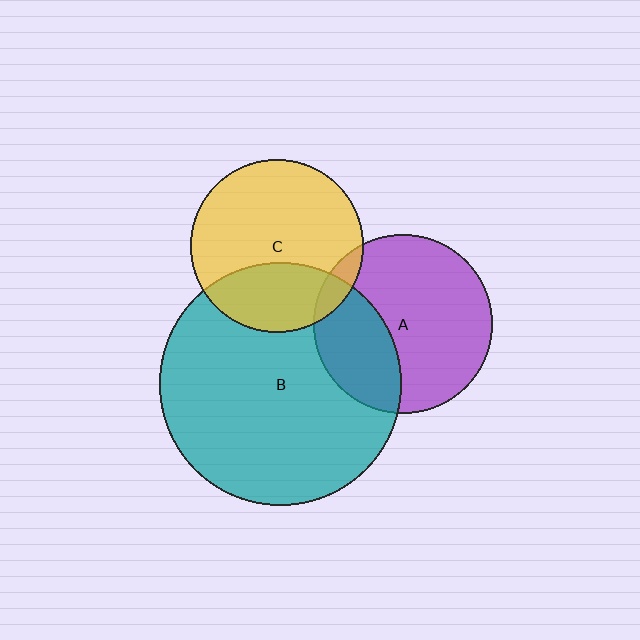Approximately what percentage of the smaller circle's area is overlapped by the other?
Approximately 30%.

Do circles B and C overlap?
Yes.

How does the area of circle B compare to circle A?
Approximately 1.8 times.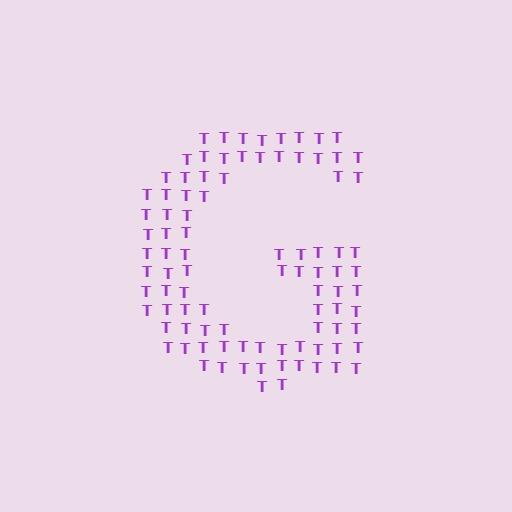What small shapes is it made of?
It is made of small letter T's.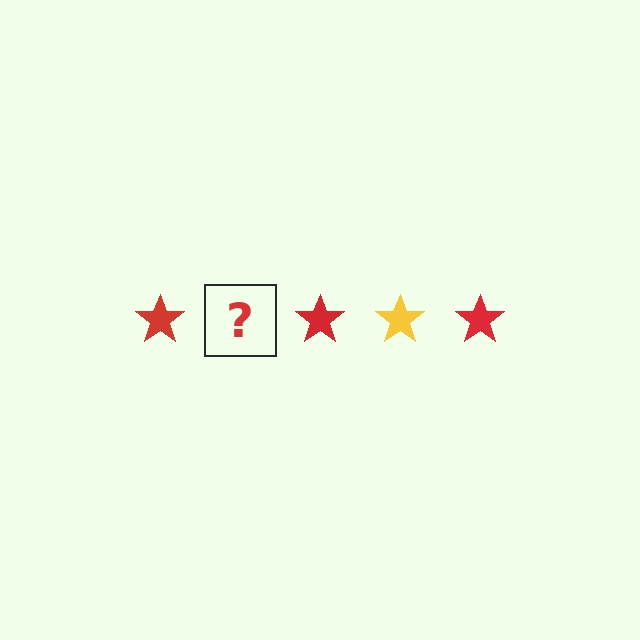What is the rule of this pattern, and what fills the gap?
The rule is that the pattern cycles through red, yellow stars. The gap should be filled with a yellow star.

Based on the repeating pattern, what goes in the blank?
The blank should be a yellow star.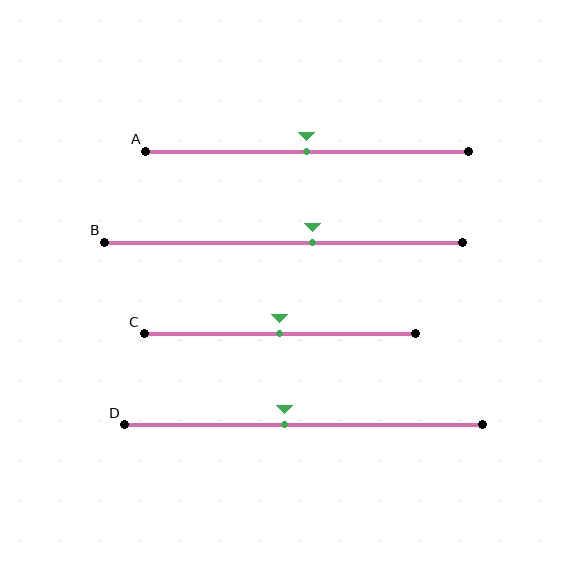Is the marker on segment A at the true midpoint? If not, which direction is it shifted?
Yes, the marker on segment A is at the true midpoint.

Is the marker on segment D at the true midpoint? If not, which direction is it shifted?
No, the marker on segment D is shifted to the left by about 5% of the segment length.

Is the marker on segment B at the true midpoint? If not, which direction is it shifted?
No, the marker on segment B is shifted to the right by about 8% of the segment length.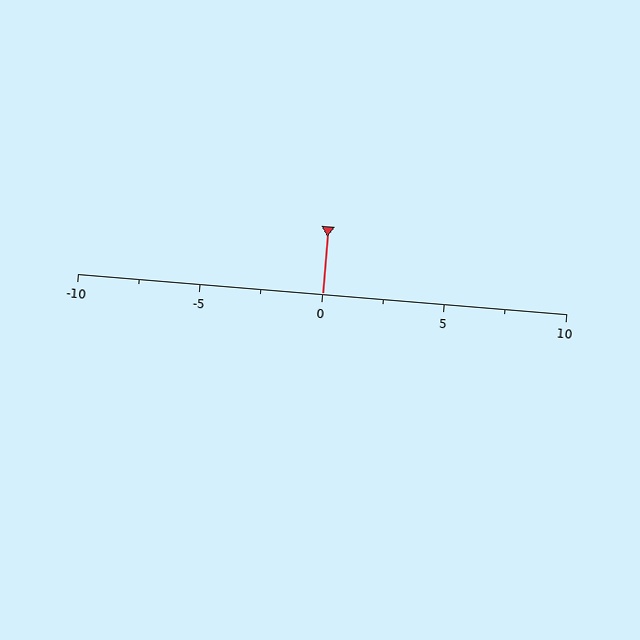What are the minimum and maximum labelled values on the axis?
The axis runs from -10 to 10.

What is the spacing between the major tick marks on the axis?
The major ticks are spaced 5 apart.